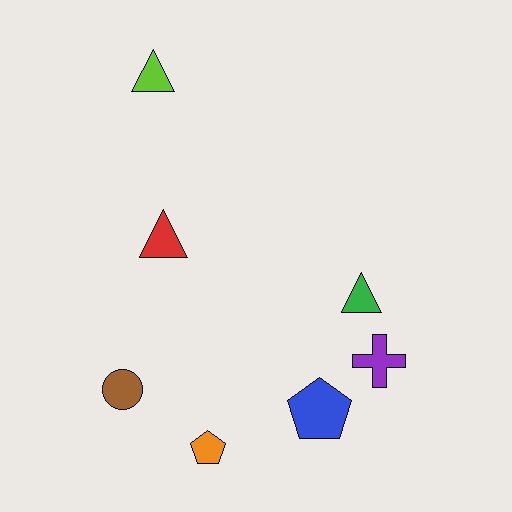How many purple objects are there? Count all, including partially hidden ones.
There is 1 purple object.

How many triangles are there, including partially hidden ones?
There are 3 triangles.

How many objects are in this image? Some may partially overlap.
There are 7 objects.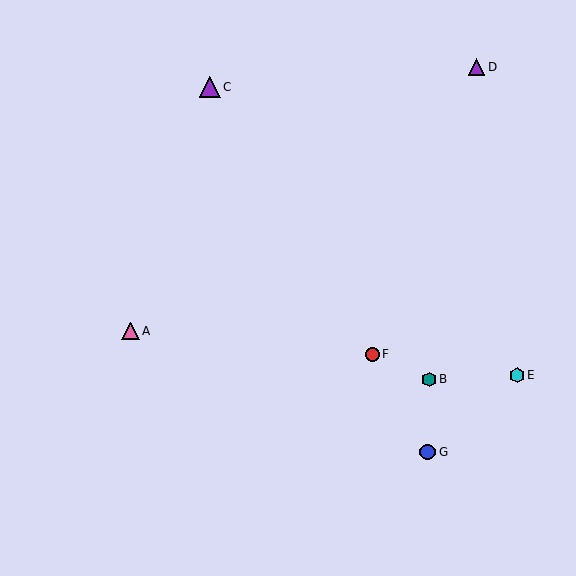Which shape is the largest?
The purple triangle (labeled C) is the largest.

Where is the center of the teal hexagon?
The center of the teal hexagon is at (429, 379).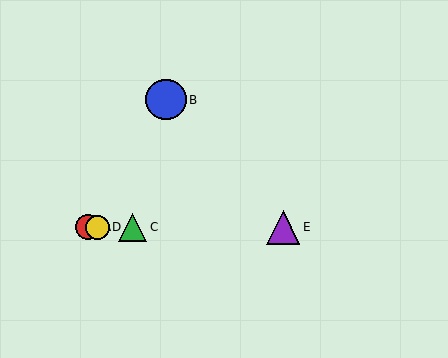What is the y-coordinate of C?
Object C is at y≈227.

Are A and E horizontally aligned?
Yes, both are at y≈227.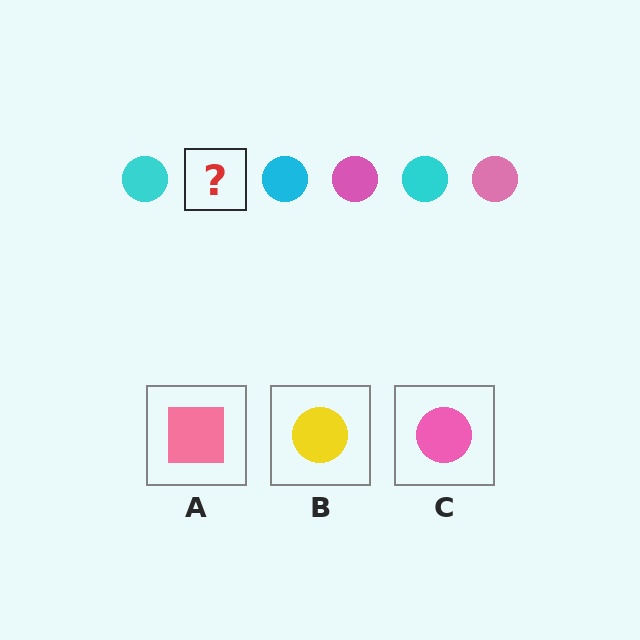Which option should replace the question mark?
Option C.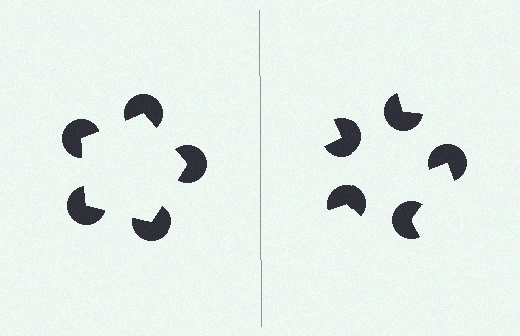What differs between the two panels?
The pac-man discs are positioned identically on both sides; only the wedge orientations differ. On the left they align to a pentagon; on the right they are misaligned.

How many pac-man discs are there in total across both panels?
10 — 5 on each side.